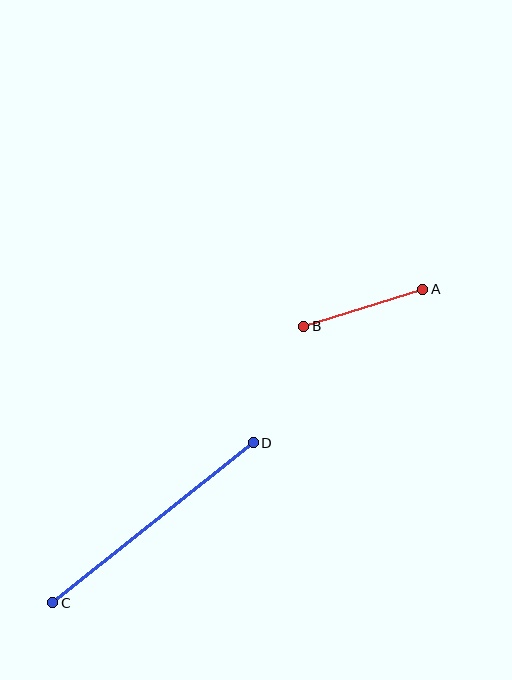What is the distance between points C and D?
The distance is approximately 257 pixels.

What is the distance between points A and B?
The distance is approximately 125 pixels.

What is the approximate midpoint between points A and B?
The midpoint is at approximately (363, 308) pixels.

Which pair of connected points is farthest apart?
Points C and D are farthest apart.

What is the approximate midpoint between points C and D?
The midpoint is at approximately (153, 523) pixels.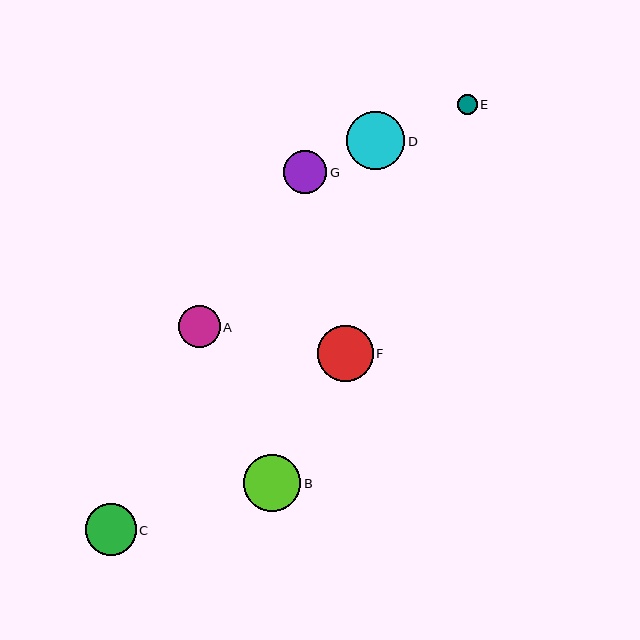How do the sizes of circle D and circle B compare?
Circle D and circle B are approximately the same size.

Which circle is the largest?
Circle D is the largest with a size of approximately 58 pixels.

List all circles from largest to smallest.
From largest to smallest: D, B, F, C, G, A, E.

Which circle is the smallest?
Circle E is the smallest with a size of approximately 20 pixels.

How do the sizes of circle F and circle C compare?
Circle F and circle C are approximately the same size.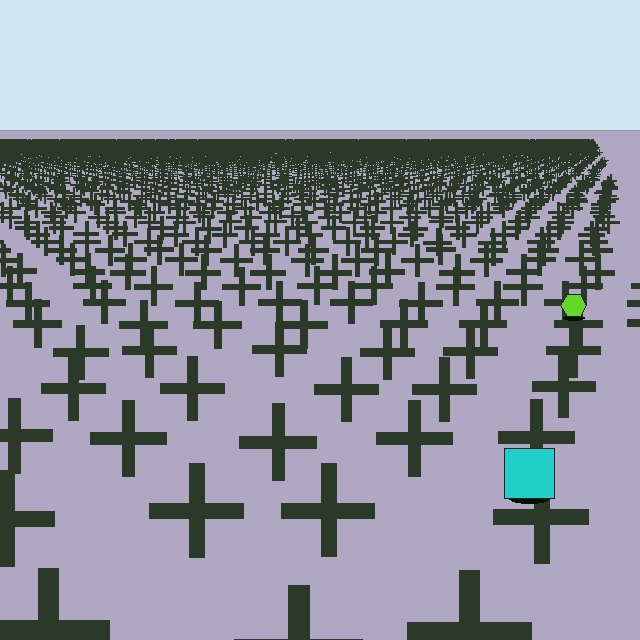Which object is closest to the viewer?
The cyan square is closest. The texture marks near it are larger and more spread out.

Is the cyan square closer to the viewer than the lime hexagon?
Yes. The cyan square is closer — you can tell from the texture gradient: the ground texture is coarser near it.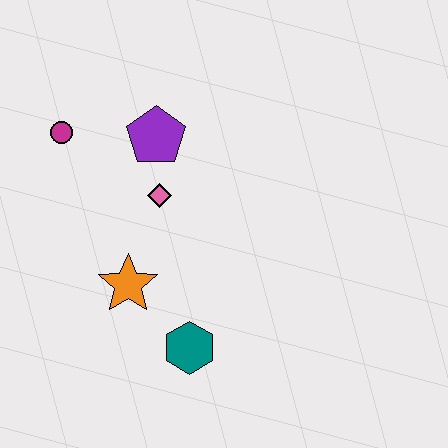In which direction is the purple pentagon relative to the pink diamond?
The purple pentagon is above the pink diamond.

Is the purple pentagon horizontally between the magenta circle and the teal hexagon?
Yes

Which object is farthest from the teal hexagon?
The magenta circle is farthest from the teal hexagon.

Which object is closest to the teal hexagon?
The orange star is closest to the teal hexagon.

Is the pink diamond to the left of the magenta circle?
No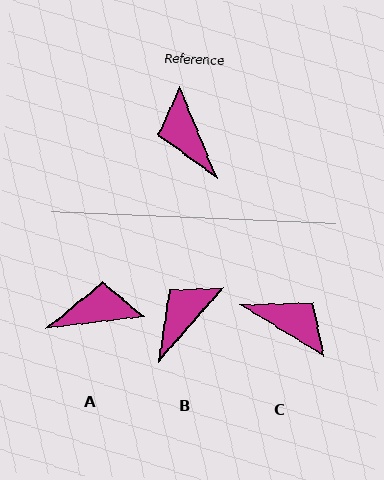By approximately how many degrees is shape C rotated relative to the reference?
Approximately 143 degrees clockwise.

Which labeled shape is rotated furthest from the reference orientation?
C, about 143 degrees away.